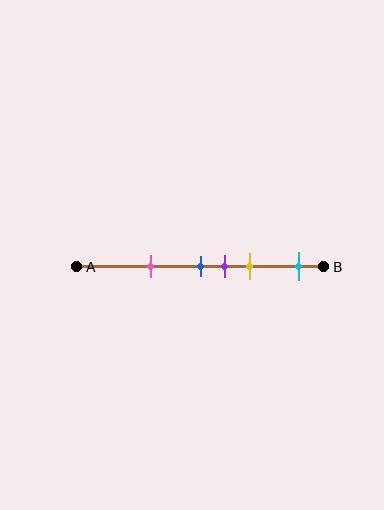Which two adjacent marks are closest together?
The blue and purple marks are the closest adjacent pair.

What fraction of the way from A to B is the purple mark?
The purple mark is approximately 60% (0.6) of the way from A to B.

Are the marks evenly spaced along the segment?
No, the marks are not evenly spaced.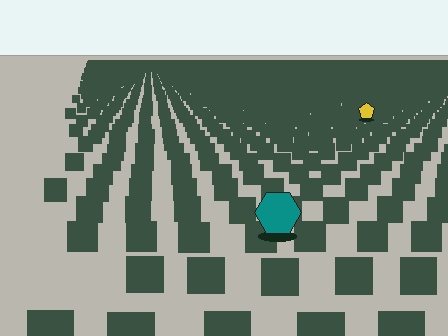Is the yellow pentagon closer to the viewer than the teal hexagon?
No. The teal hexagon is closer — you can tell from the texture gradient: the ground texture is coarser near it.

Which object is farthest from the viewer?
The yellow pentagon is farthest from the viewer. It appears smaller and the ground texture around it is denser.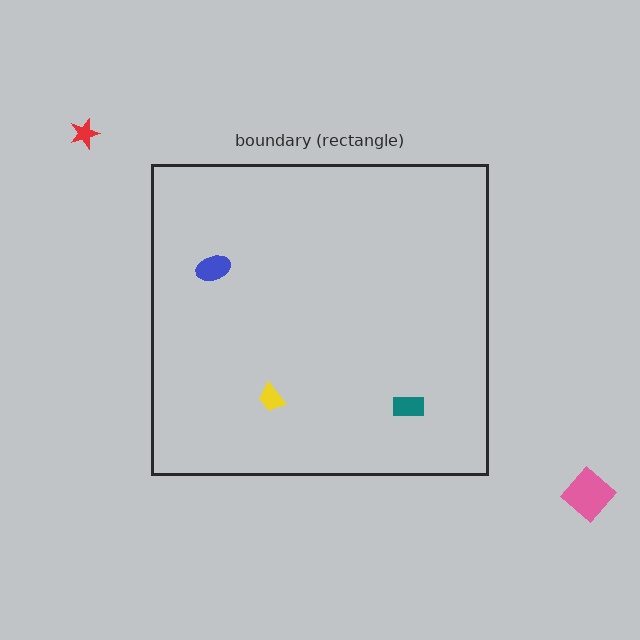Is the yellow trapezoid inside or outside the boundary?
Inside.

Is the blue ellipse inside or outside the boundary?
Inside.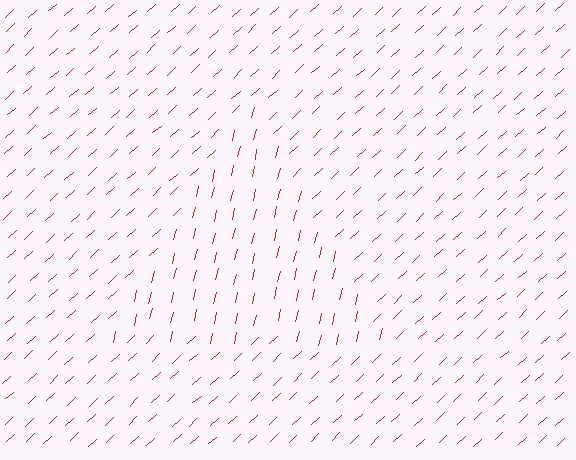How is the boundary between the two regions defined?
The boundary is defined purely by a change in line orientation (approximately 34 degrees difference). All lines are the same color and thickness.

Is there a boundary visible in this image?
Yes, there is a texture boundary formed by a change in line orientation.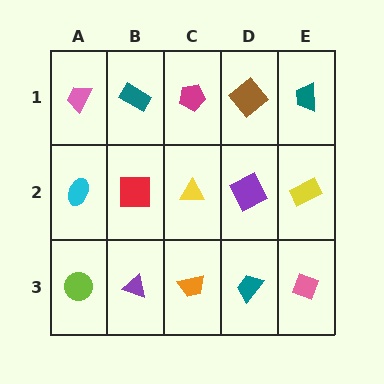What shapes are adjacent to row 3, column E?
A yellow rectangle (row 2, column E), a teal trapezoid (row 3, column D).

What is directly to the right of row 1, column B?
A magenta pentagon.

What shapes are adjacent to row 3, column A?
A cyan ellipse (row 2, column A), a purple triangle (row 3, column B).